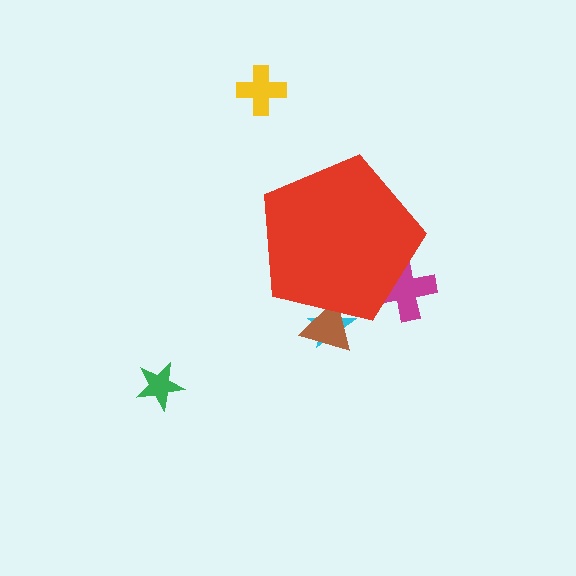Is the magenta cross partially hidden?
Yes, the magenta cross is partially hidden behind the red pentagon.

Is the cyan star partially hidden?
Yes, the cyan star is partially hidden behind the red pentagon.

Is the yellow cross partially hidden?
No, the yellow cross is fully visible.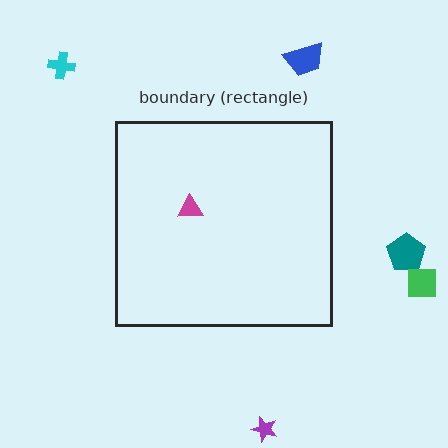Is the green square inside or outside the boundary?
Outside.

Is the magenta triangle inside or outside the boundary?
Inside.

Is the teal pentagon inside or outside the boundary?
Outside.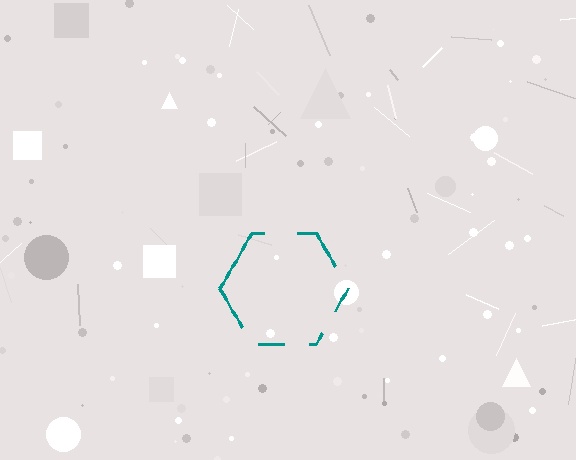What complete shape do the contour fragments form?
The contour fragments form a hexagon.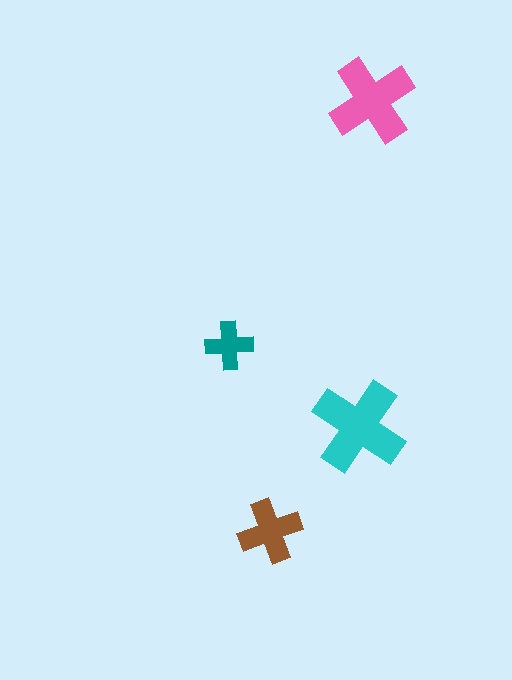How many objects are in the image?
There are 4 objects in the image.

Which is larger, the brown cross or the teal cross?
The brown one.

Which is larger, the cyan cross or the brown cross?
The cyan one.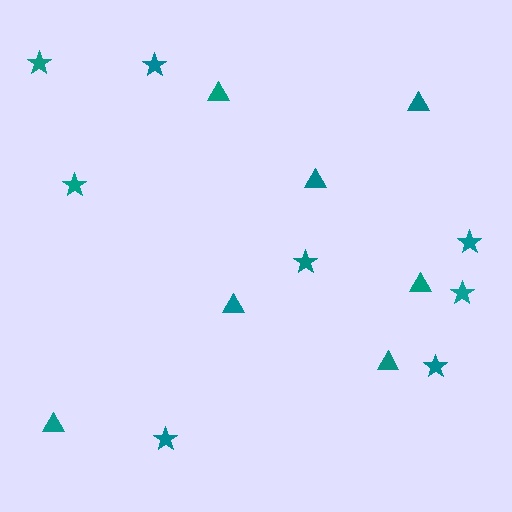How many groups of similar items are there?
There are 2 groups: one group of stars (8) and one group of triangles (7).